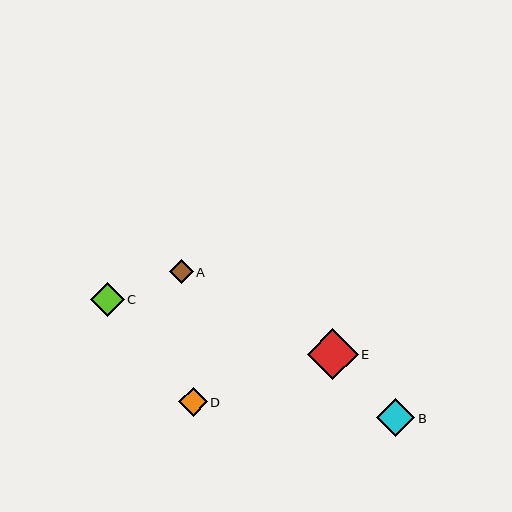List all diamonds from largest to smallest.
From largest to smallest: E, B, C, D, A.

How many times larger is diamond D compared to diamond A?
Diamond D is approximately 1.2 times the size of diamond A.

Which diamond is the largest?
Diamond E is the largest with a size of approximately 50 pixels.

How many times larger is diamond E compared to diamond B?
Diamond E is approximately 1.3 times the size of diamond B.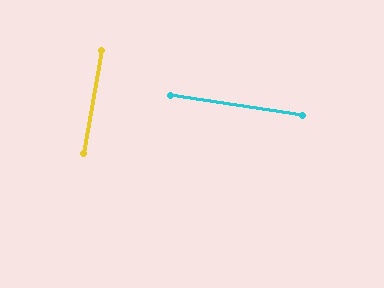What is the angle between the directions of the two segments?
Approximately 88 degrees.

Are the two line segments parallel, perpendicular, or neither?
Perpendicular — they meet at approximately 88°.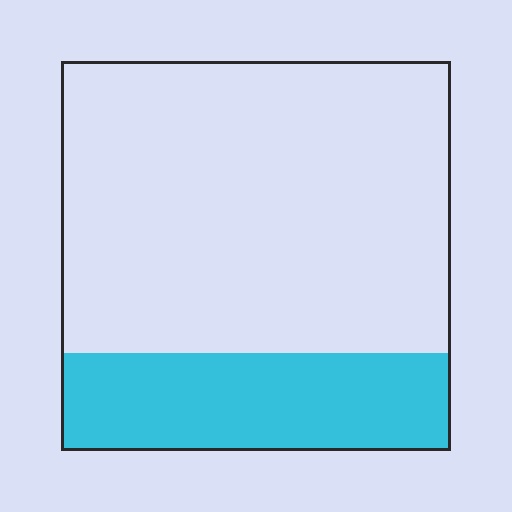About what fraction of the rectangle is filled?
About one quarter (1/4).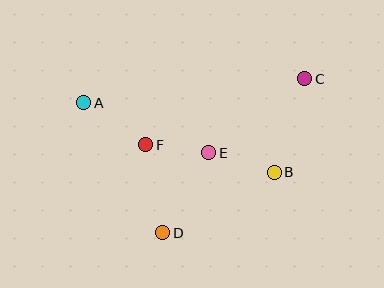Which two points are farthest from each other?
Points A and C are farthest from each other.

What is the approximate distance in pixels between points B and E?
The distance between B and E is approximately 68 pixels.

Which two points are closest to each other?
Points E and F are closest to each other.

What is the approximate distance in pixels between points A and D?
The distance between A and D is approximately 152 pixels.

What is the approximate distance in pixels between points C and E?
The distance between C and E is approximately 121 pixels.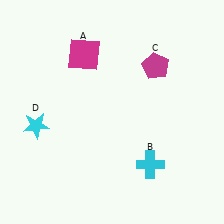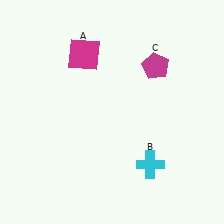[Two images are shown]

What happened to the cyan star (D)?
The cyan star (D) was removed in Image 2. It was in the bottom-left area of Image 1.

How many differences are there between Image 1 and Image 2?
There is 1 difference between the two images.